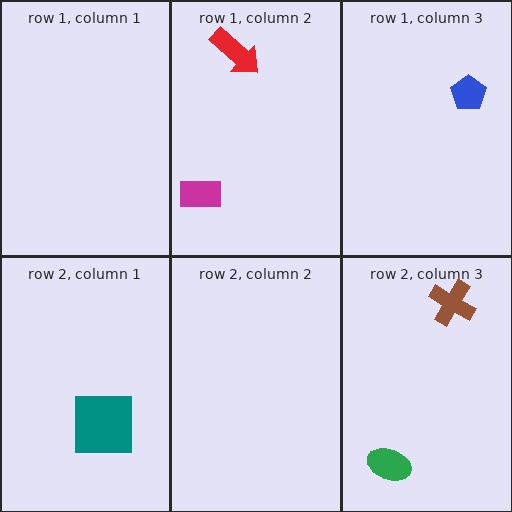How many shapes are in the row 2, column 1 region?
1.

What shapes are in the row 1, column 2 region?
The magenta rectangle, the red arrow.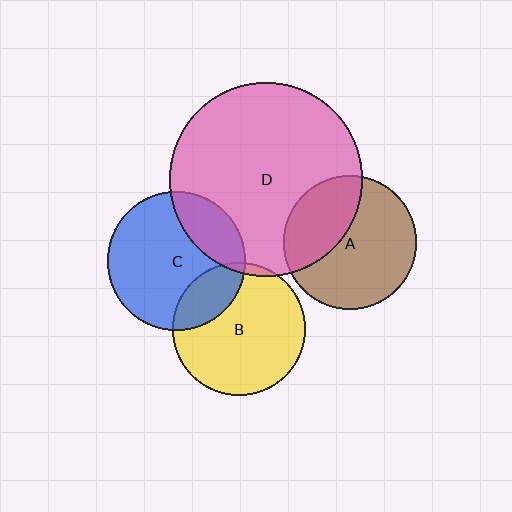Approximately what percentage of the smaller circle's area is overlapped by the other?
Approximately 5%.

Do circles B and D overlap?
Yes.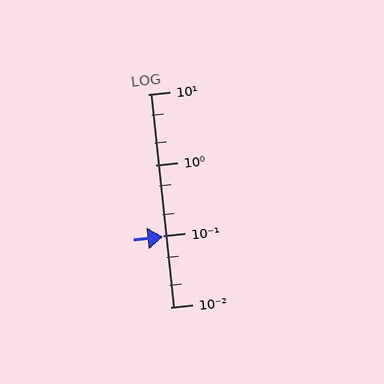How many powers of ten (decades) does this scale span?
The scale spans 3 decades, from 0.01 to 10.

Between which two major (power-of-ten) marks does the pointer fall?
The pointer is between 0.01 and 0.1.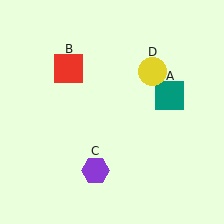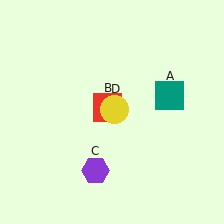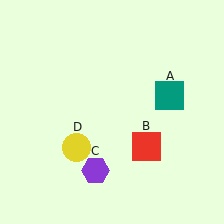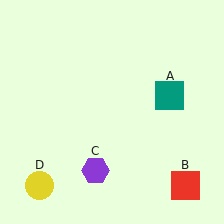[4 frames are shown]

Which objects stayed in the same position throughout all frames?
Teal square (object A) and purple hexagon (object C) remained stationary.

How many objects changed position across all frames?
2 objects changed position: red square (object B), yellow circle (object D).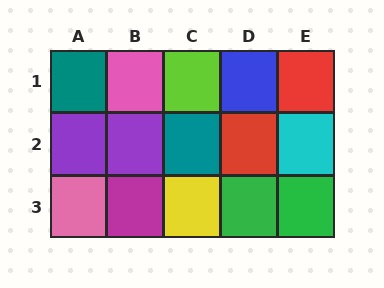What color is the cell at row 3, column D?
Green.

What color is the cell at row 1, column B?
Pink.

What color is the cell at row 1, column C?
Lime.